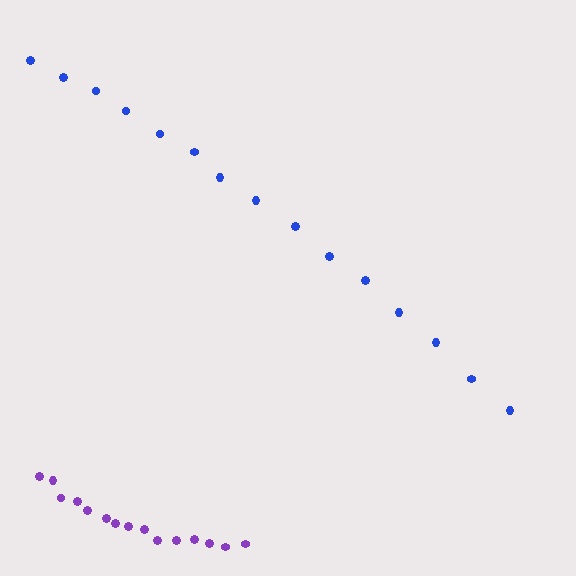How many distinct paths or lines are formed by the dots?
There are 2 distinct paths.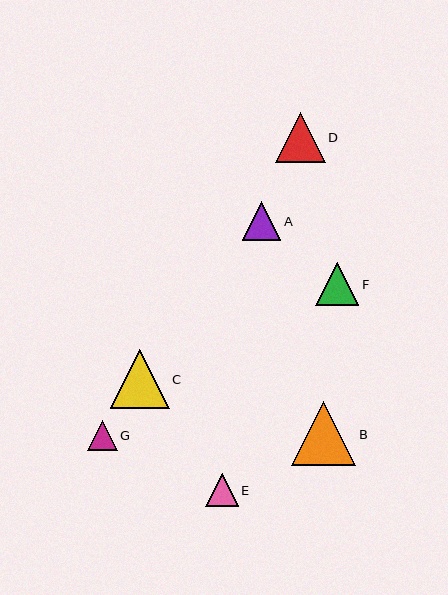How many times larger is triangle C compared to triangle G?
Triangle C is approximately 2.0 times the size of triangle G.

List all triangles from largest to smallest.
From largest to smallest: B, C, D, F, A, E, G.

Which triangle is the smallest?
Triangle G is the smallest with a size of approximately 30 pixels.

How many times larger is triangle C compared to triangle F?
Triangle C is approximately 1.4 times the size of triangle F.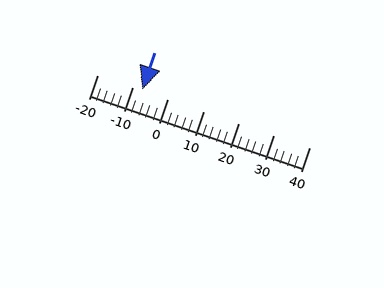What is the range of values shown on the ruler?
The ruler shows values from -20 to 40.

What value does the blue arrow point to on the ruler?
The blue arrow points to approximately -7.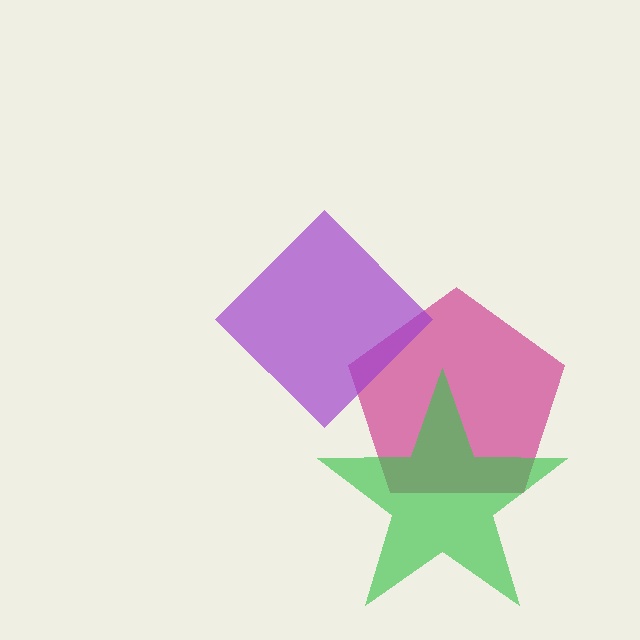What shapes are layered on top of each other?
The layered shapes are: a magenta pentagon, a purple diamond, a green star.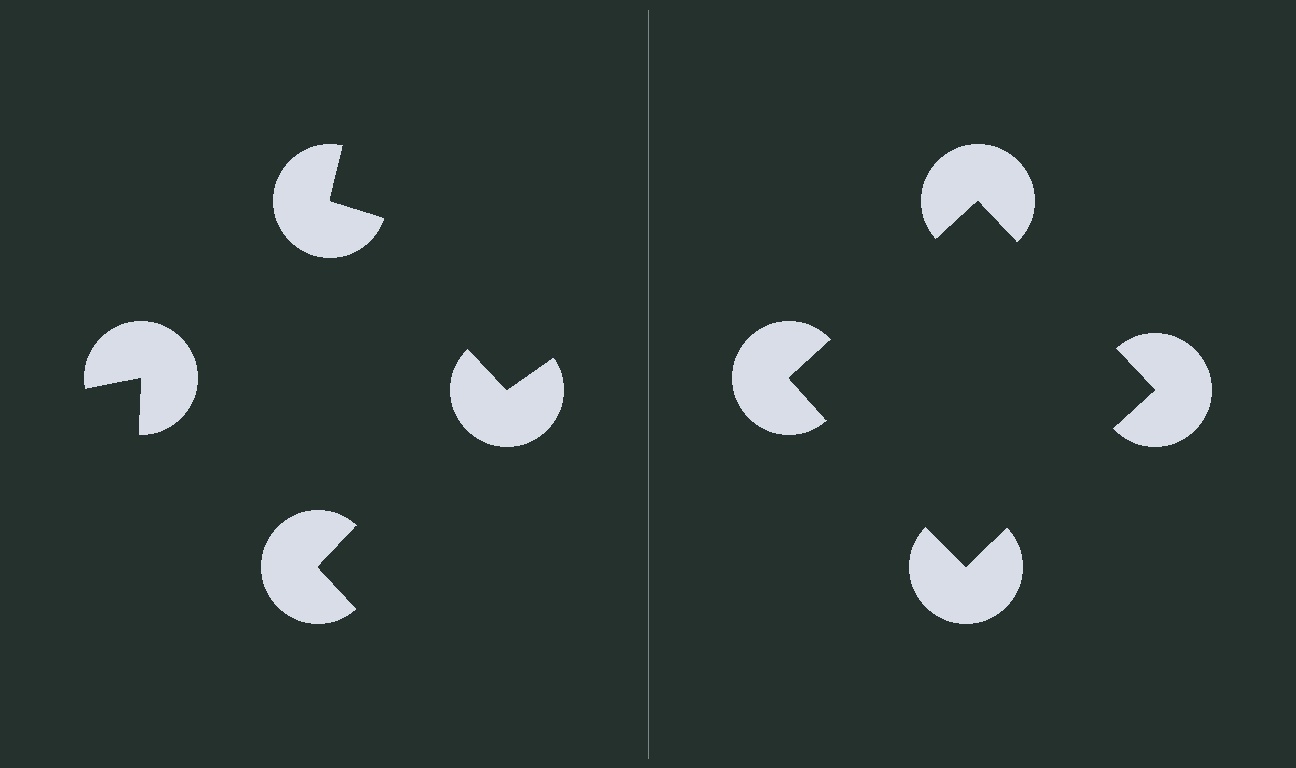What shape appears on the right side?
An illusory square.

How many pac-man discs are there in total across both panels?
8 — 4 on each side.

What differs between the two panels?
The pac-man discs are positioned identically on both sides; only the wedge orientations differ. On the right they align to a square; on the left they are misaligned.